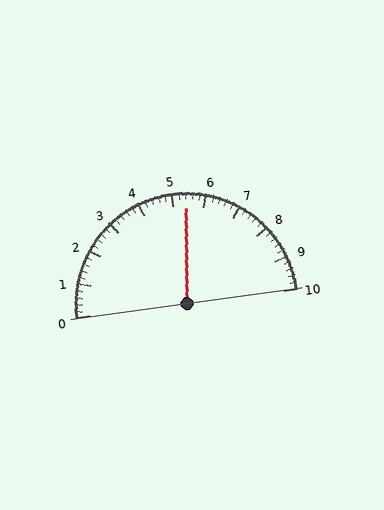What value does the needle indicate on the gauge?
The needle indicates approximately 5.4.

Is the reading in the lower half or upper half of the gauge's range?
The reading is in the upper half of the range (0 to 10).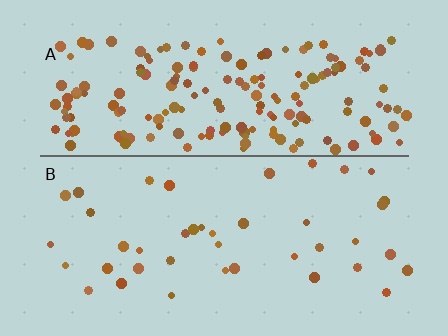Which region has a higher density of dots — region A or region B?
A (the top).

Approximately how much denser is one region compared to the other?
Approximately 4.5× — region A over region B.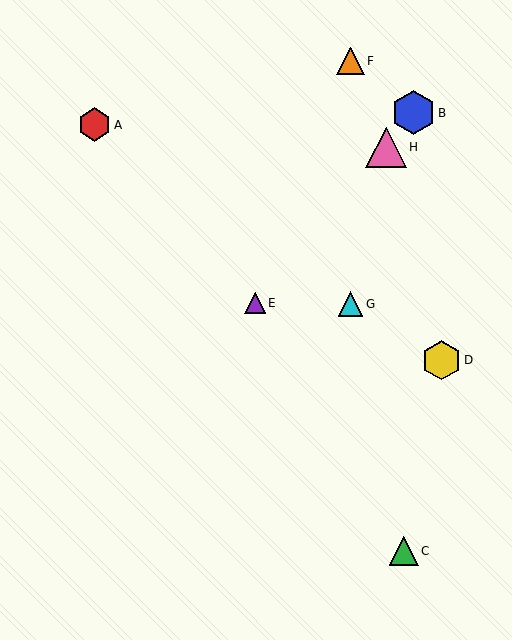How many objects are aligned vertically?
2 objects (F, G) are aligned vertically.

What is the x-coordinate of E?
Object E is at x≈255.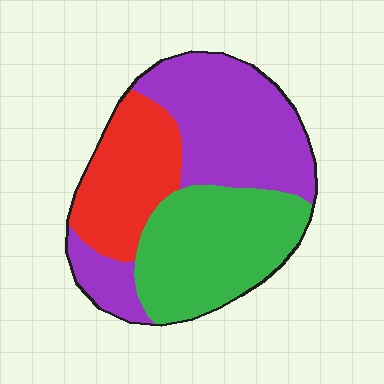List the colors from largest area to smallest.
From largest to smallest: purple, green, red.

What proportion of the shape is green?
Green takes up between a third and a half of the shape.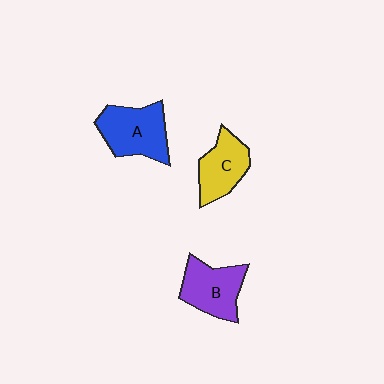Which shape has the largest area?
Shape A (blue).